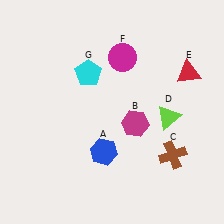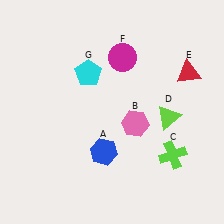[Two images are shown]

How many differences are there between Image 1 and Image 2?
There are 2 differences between the two images.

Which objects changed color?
B changed from magenta to pink. C changed from brown to lime.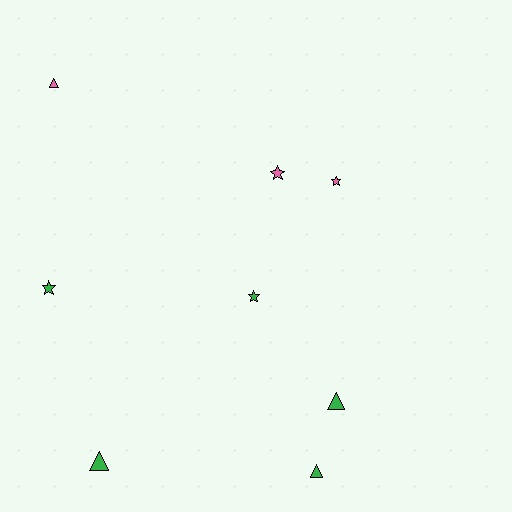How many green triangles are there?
There are 3 green triangles.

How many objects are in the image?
There are 8 objects.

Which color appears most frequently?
Green, with 5 objects.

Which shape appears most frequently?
Star, with 4 objects.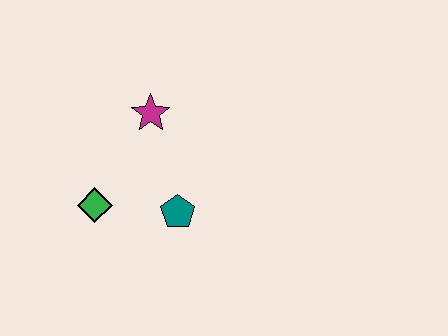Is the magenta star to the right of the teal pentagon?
No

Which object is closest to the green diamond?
The teal pentagon is closest to the green diamond.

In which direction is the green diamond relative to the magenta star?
The green diamond is below the magenta star.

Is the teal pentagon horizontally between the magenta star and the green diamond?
No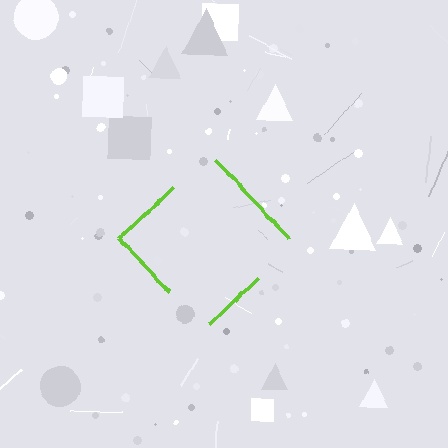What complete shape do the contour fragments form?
The contour fragments form a diamond.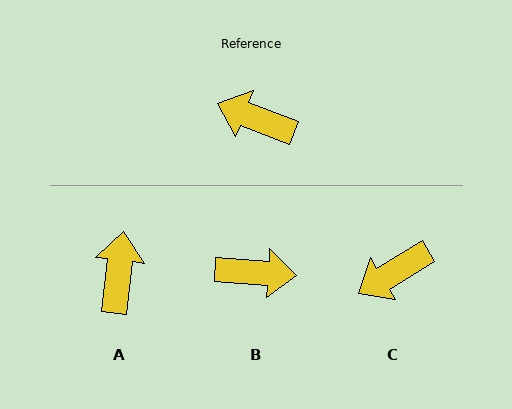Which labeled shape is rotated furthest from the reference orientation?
B, about 163 degrees away.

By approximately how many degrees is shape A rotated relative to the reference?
Approximately 76 degrees clockwise.